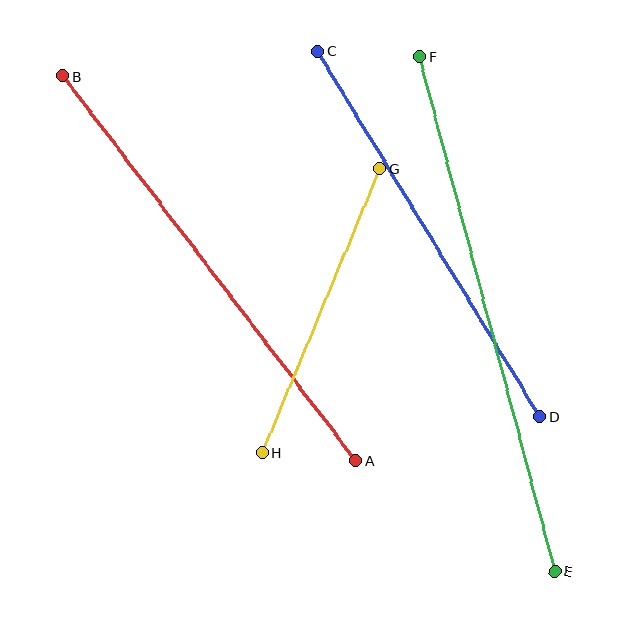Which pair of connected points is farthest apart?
Points E and F are farthest apart.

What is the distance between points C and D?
The distance is approximately 427 pixels.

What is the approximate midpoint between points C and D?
The midpoint is at approximately (429, 234) pixels.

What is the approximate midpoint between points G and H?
The midpoint is at approximately (321, 310) pixels.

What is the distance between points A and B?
The distance is approximately 484 pixels.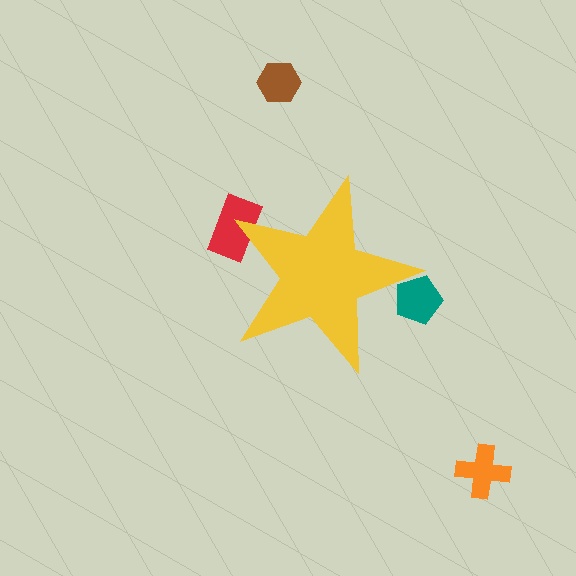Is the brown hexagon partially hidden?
No, the brown hexagon is fully visible.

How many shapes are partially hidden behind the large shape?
2 shapes are partially hidden.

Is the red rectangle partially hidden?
Yes, the red rectangle is partially hidden behind the yellow star.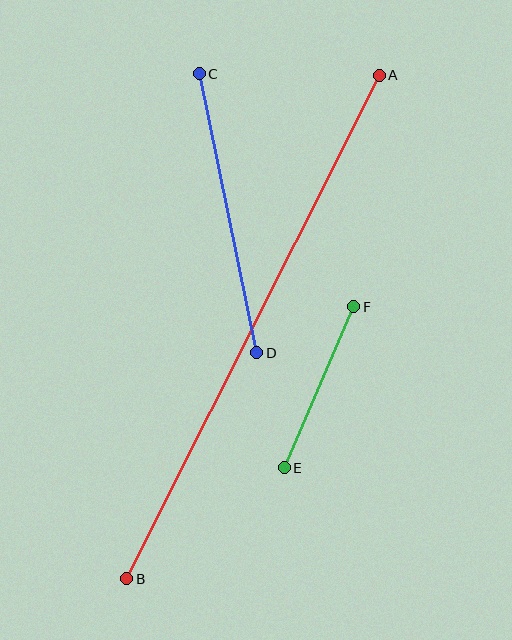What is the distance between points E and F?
The distance is approximately 175 pixels.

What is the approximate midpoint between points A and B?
The midpoint is at approximately (253, 327) pixels.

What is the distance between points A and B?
The distance is approximately 563 pixels.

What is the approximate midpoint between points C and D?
The midpoint is at approximately (228, 213) pixels.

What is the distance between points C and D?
The distance is approximately 285 pixels.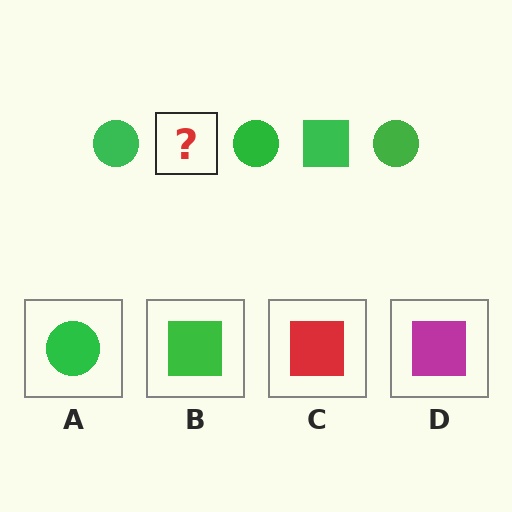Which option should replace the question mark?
Option B.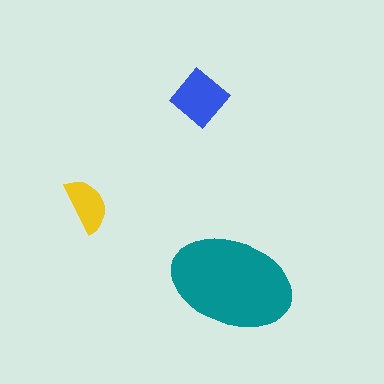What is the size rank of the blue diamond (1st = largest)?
2nd.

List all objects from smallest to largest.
The yellow semicircle, the blue diamond, the teal ellipse.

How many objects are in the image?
There are 3 objects in the image.